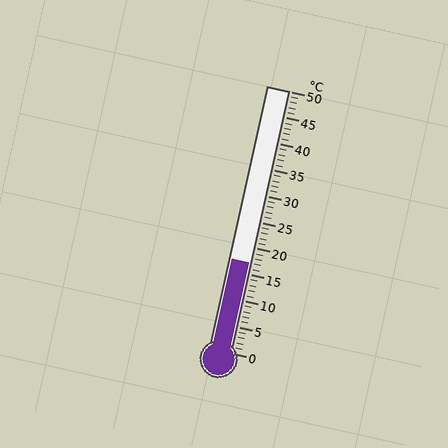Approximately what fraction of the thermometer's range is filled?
The thermometer is filled to approximately 35% of its range.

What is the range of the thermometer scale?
The thermometer scale ranges from 0°C to 50°C.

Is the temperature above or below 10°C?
The temperature is above 10°C.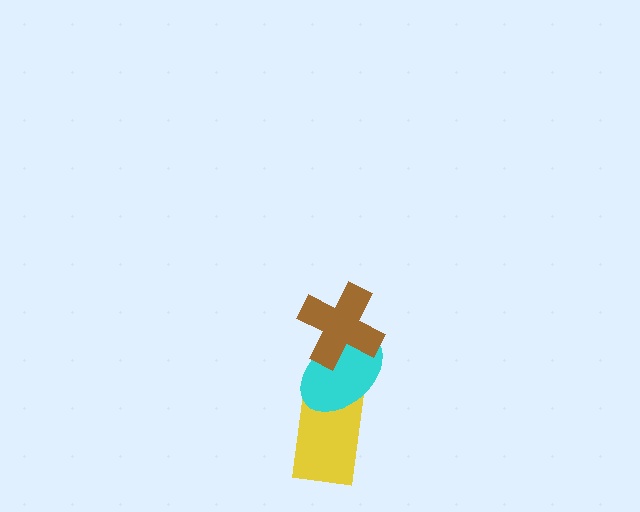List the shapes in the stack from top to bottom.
From top to bottom: the brown cross, the cyan ellipse, the yellow rectangle.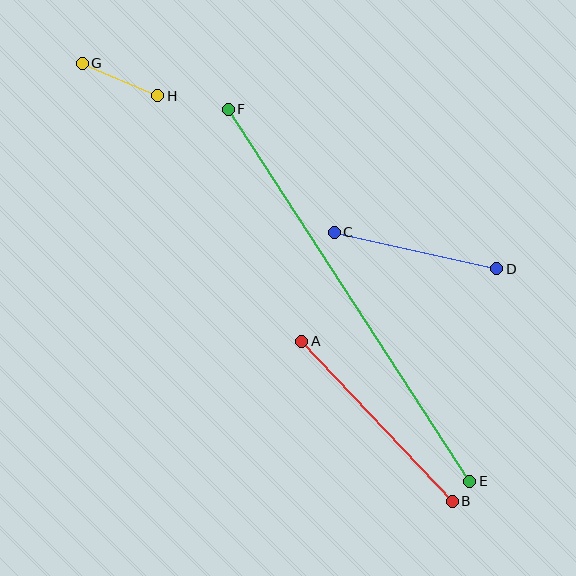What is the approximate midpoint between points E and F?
The midpoint is at approximately (349, 295) pixels.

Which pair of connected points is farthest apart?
Points E and F are farthest apart.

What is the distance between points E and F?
The distance is approximately 444 pixels.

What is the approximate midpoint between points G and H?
The midpoint is at approximately (120, 80) pixels.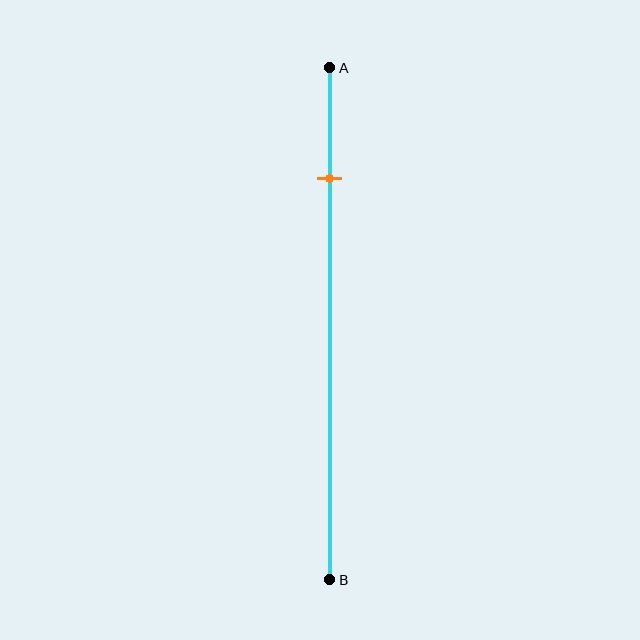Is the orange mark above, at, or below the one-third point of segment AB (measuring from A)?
The orange mark is above the one-third point of segment AB.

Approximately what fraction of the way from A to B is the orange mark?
The orange mark is approximately 20% of the way from A to B.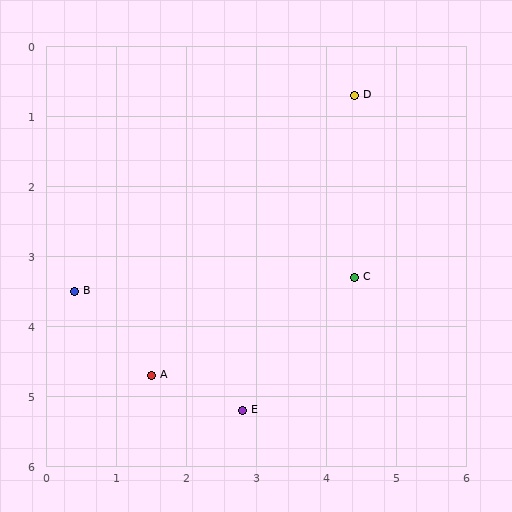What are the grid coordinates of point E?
Point E is at approximately (2.8, 5.2).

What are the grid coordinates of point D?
Point D is at approximately (4.4, 0.7).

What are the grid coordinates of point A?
Point A is at approximately (1.5, 4.7).